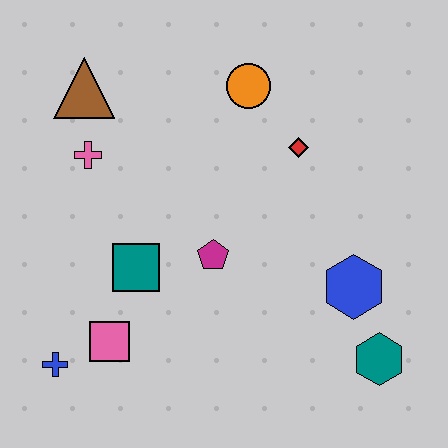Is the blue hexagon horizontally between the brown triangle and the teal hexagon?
Yes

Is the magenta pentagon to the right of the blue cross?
Yes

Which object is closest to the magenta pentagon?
The teal square is closest to the magenta pentagon.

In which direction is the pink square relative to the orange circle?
The pink square is below the orange circle.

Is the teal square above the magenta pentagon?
No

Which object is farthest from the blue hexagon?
The brown triangle is farthest from the blue hexagon.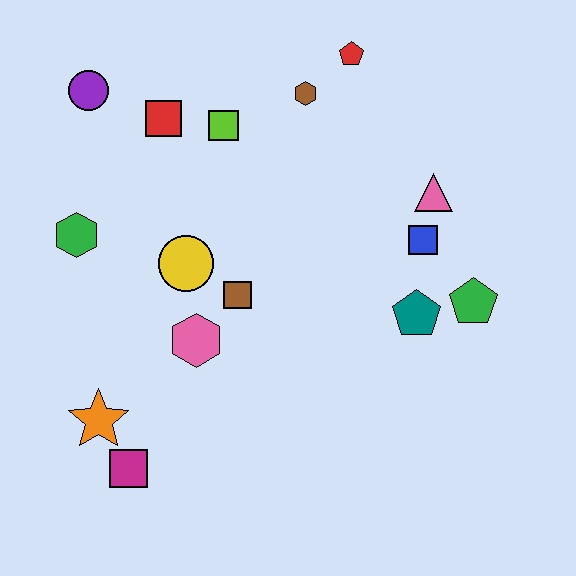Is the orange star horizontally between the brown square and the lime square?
No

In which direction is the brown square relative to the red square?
The brown square is below the red square.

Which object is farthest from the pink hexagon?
The red pentagon is farthest from the pink hexagon.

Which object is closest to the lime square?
The red square is closest to the lime square.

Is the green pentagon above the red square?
No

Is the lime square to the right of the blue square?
No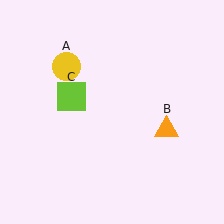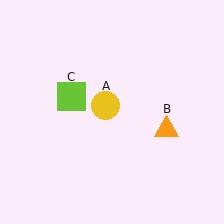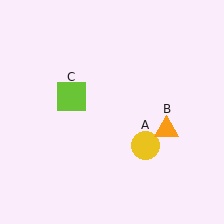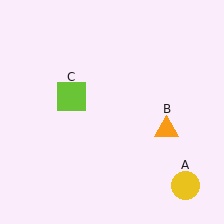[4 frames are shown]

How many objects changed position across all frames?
1 object changed position: yellow circle (object A).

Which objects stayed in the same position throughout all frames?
Orange triangle (object B) and lime square (object C) remained stationary.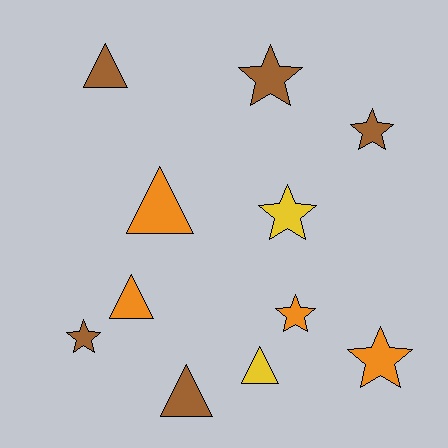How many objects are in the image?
There are 11 objects.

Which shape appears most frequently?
Star, with 6 objects.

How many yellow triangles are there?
There is 1 yellow triangle.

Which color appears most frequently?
Brown, with 5 objects.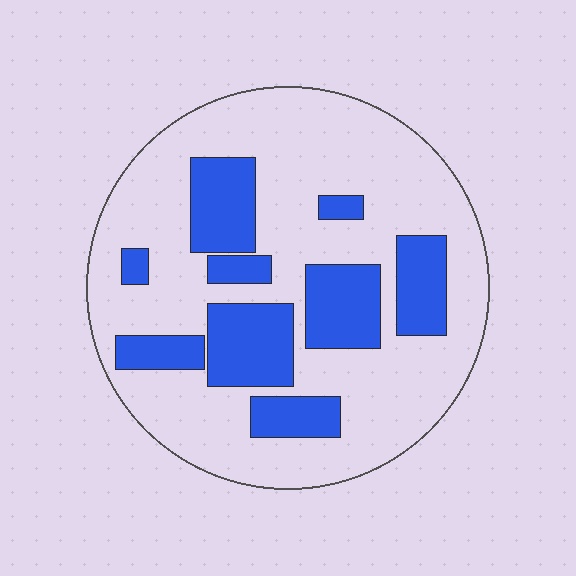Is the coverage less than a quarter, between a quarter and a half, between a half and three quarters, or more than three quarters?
Between a quarter and a half.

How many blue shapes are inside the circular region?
9.